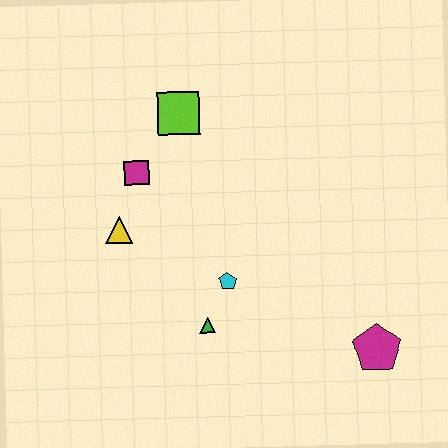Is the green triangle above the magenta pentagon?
Yes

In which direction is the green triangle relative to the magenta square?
The green triangle is below the magenta square.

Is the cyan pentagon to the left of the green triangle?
No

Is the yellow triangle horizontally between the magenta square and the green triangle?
No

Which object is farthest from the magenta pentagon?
The lime square is farthest from the magenta pentagon.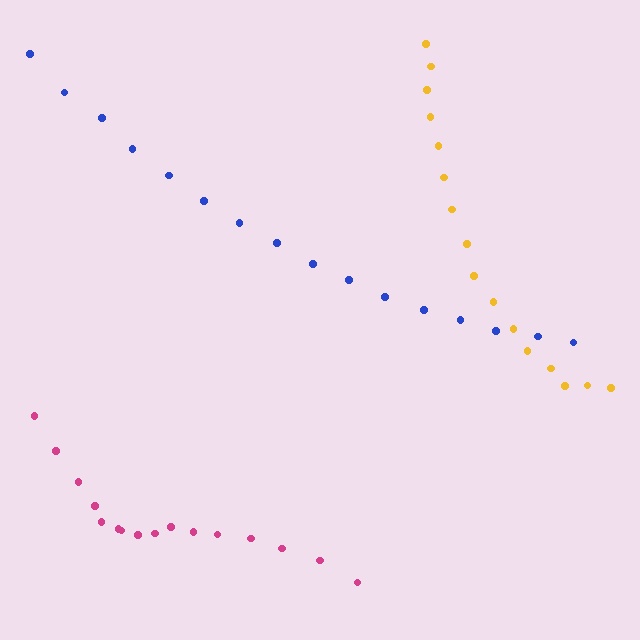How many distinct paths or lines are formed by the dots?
There are 3 distinct paths.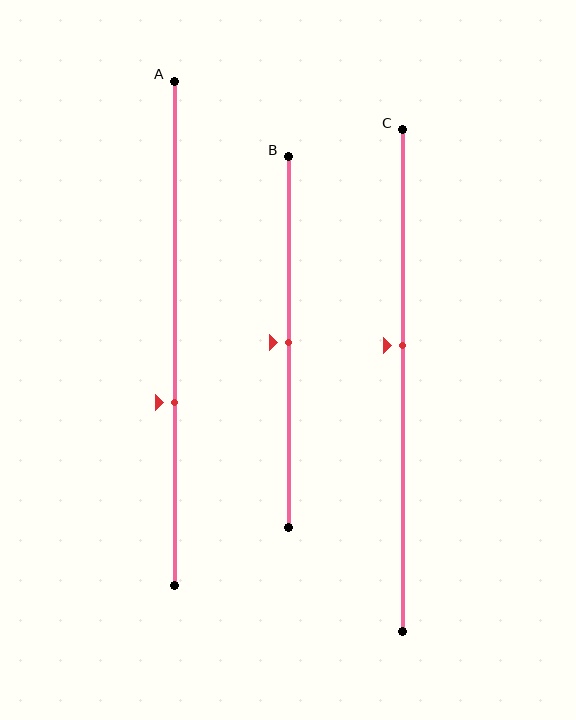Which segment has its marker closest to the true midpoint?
Segment B has its marker closest to the true midpoint.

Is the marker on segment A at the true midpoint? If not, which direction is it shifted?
No, the marker on segment A is shifted downward by about 14% of the segment length.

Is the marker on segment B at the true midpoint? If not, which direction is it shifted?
Yes, the marker on segment B is at the true midpoint.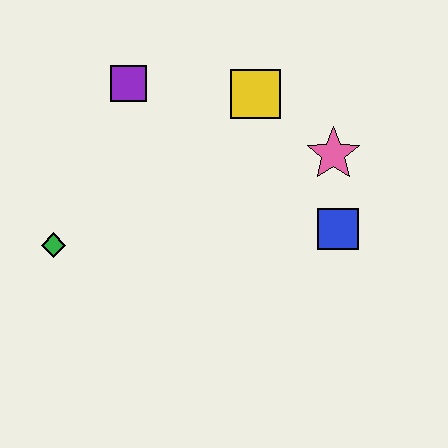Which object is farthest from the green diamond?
The pink star is farthest from the green diamond.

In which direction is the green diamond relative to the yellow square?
The green diamond is to the left of the yellow square.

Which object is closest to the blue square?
The pink star is closest to the blue square.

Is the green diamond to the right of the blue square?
No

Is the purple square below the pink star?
No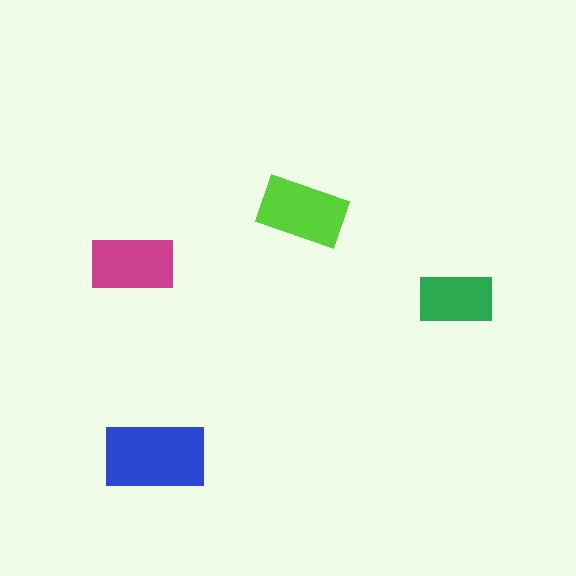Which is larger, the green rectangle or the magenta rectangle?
The magenta one.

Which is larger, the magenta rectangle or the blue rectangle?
The blue one.